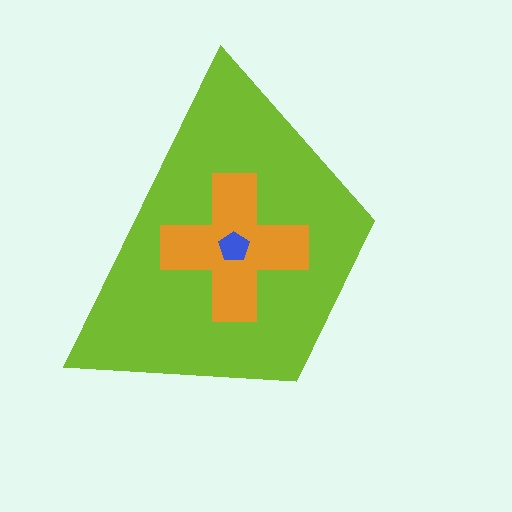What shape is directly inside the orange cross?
The blue pentagon.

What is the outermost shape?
The lime trapezoid.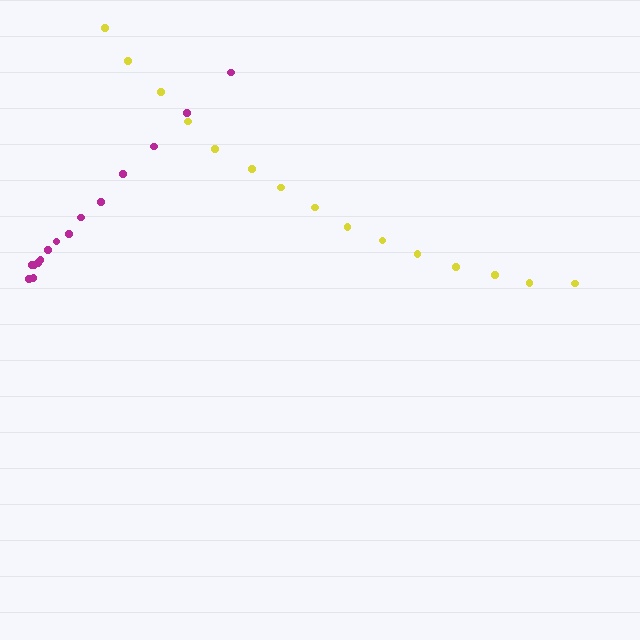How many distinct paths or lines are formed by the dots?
There are 2 distinct paths.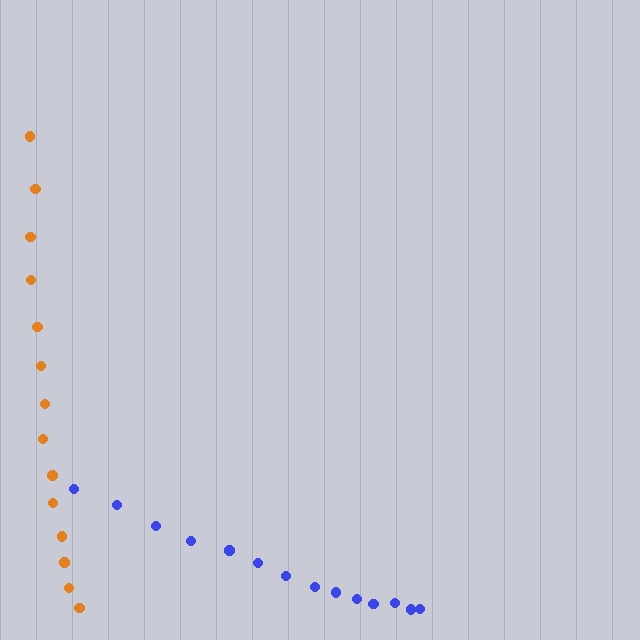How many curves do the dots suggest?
There are 2 distinct paths.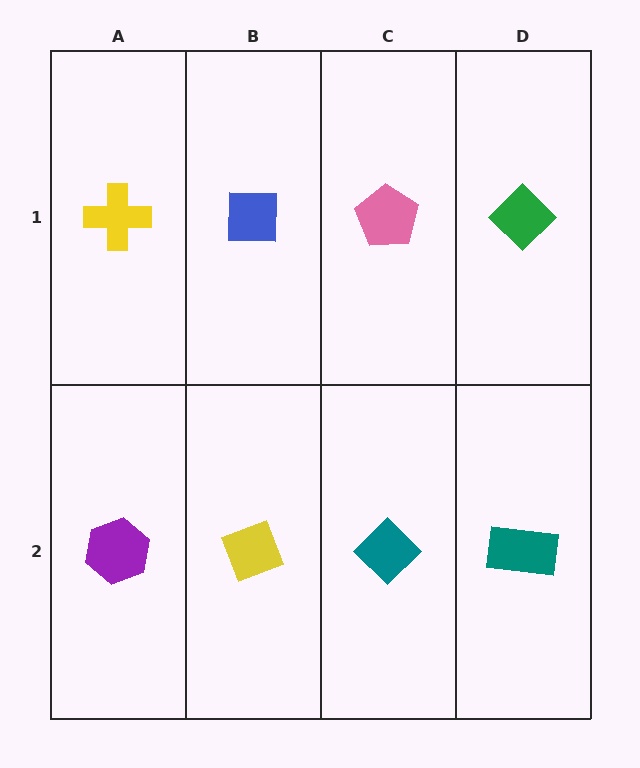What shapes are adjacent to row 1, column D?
A teal rectangle (row 2, column D), a pink pentagon (row 1, column C).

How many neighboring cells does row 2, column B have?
3.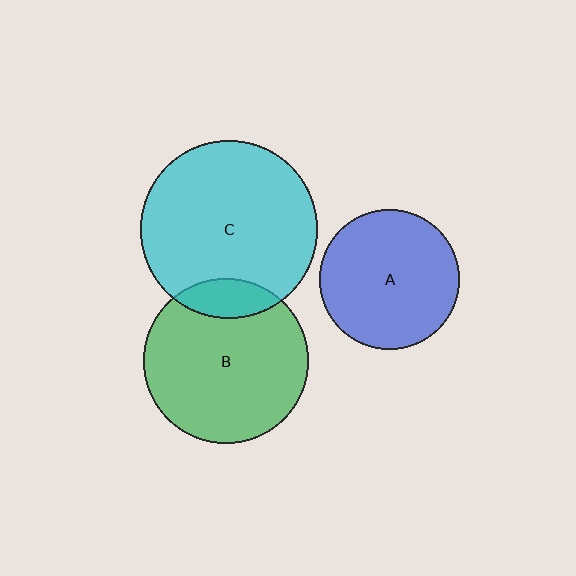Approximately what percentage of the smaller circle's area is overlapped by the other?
Approximately 15%.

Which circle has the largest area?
Circle C (cyan).